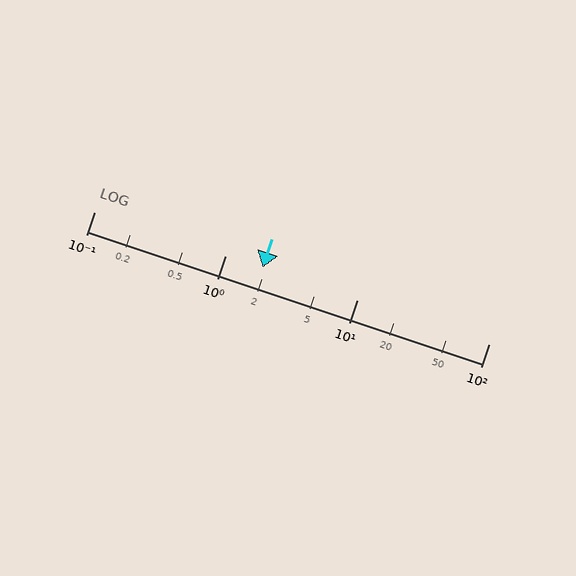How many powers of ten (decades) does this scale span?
The scale spans 3 decades, from 0.1 to 100.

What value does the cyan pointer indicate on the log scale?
The pointer indicates approximately 1.9.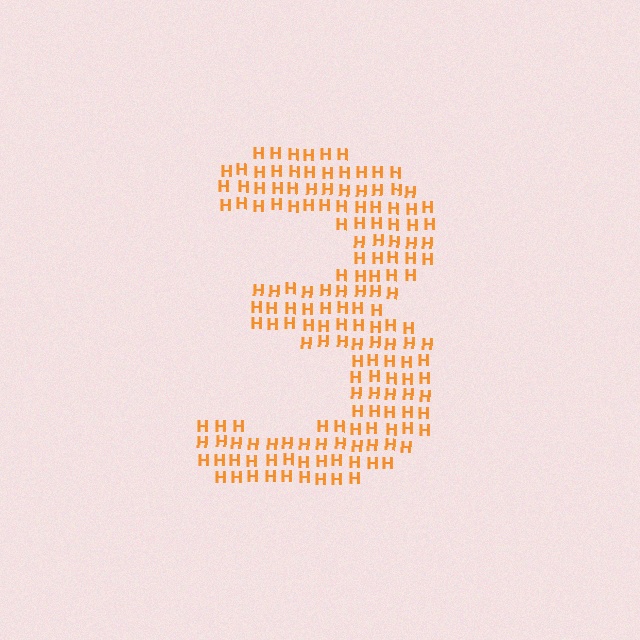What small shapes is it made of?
It is made of small letter H's.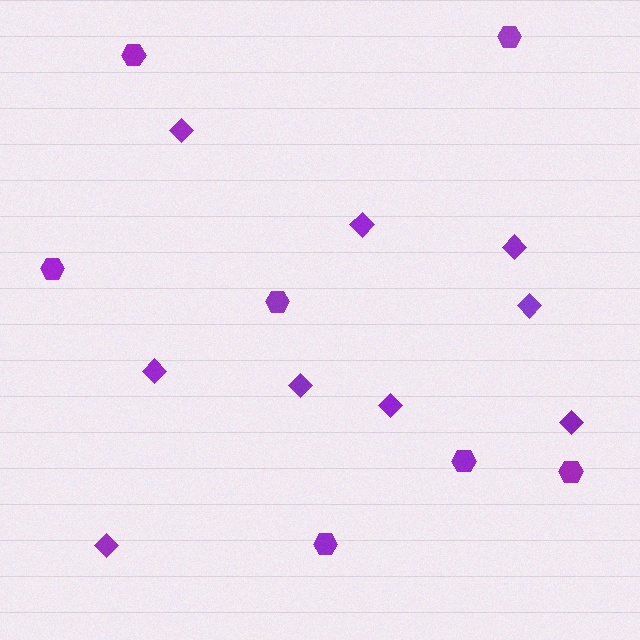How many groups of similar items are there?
There are 2 groups: one group of diamonds (9) and one group of hexagons (7).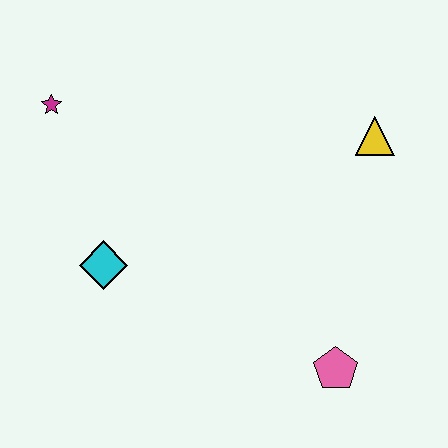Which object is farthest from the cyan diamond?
The yellow triangle is farthest from the cyan diamond.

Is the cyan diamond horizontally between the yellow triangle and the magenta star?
Yes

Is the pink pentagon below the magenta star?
Yes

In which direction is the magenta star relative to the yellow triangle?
The magenta star is to the left of the yellow triangle.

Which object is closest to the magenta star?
The cyan diamond is closest to the magenta star.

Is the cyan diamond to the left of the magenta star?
No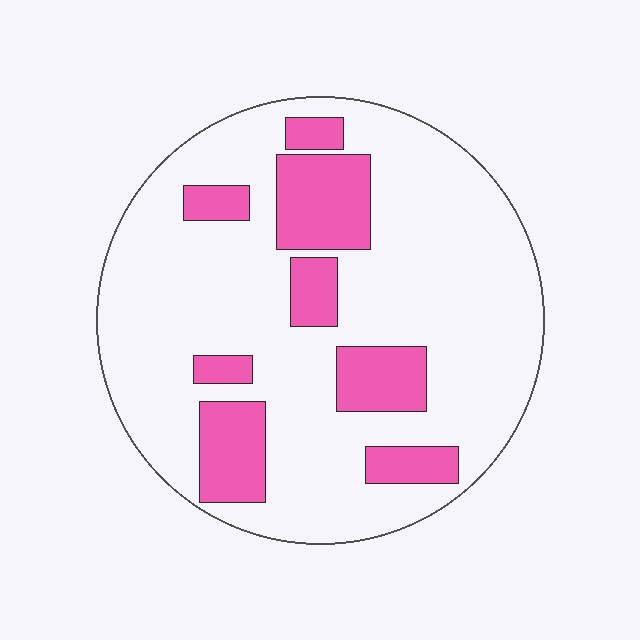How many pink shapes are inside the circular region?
8.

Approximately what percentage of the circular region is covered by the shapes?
Approximately 20%.